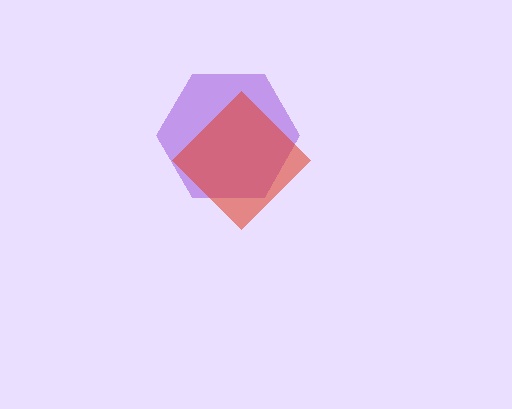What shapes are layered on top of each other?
The layered shapes are: a purple hexagon, a red diamond.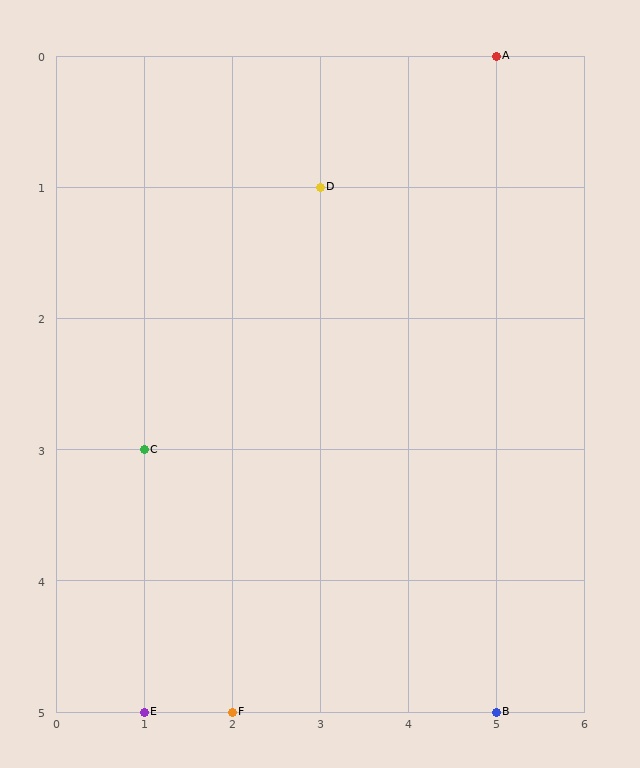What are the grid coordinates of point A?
Point A is at grid coordinates (5, 0).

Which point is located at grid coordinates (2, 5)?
Point F is at (2, 5).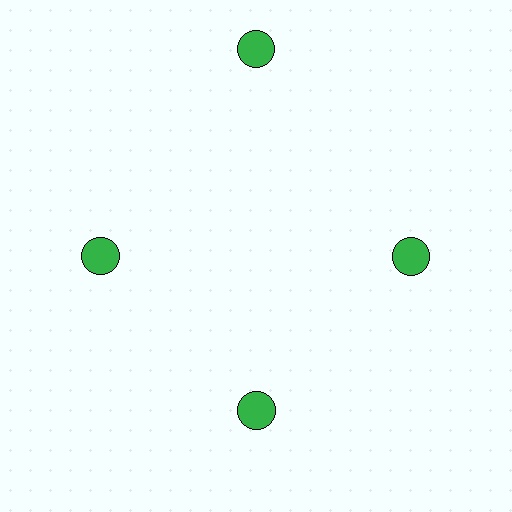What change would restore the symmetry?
The symmetry would be restored by moving it inward, back onto the ring so that all 4 circles sit at equal angles and equal distance from the center.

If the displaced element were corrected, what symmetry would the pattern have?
It would have 4-fold rotational symmetry — the pattern would map onto itself every 90 degrees.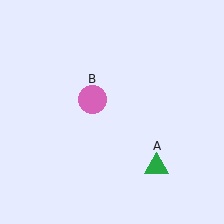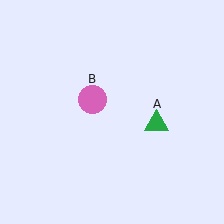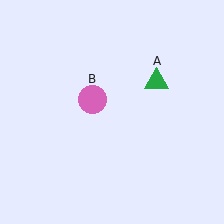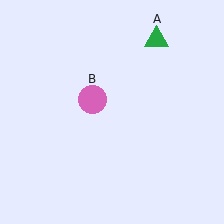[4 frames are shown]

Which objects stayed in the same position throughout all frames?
Pink circle (object B) remained stationary.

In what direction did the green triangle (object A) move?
The green triangle (object A) moved up.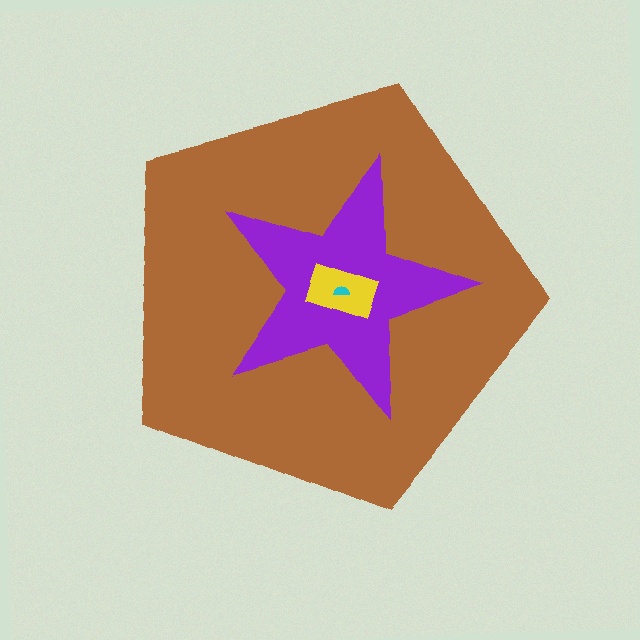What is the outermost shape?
The brown pentagon.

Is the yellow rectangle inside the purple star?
Yes.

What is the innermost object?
The cyan semicircle.